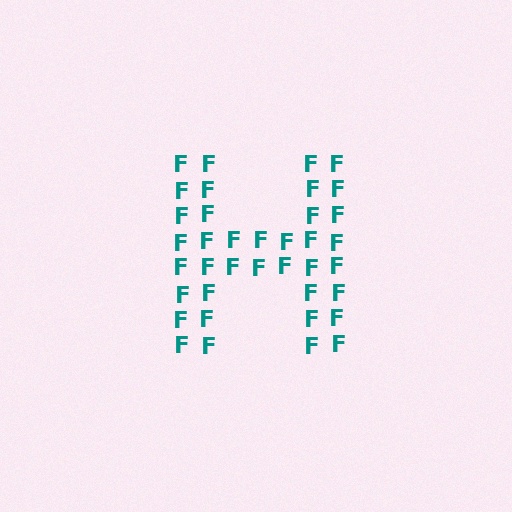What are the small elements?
The small elements are letter F's.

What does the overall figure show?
The overall figure shows the letter H.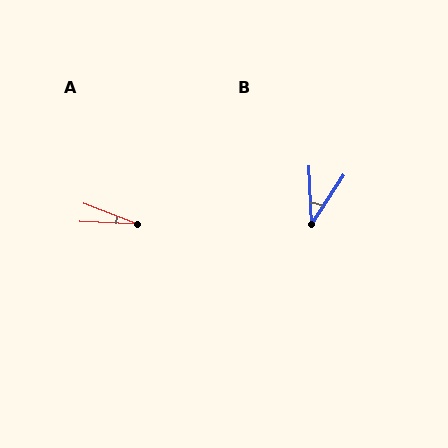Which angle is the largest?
B, at approximately 35 degrees.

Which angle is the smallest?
A, at approximately 18 degrees.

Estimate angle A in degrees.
Approximately 18 degrees.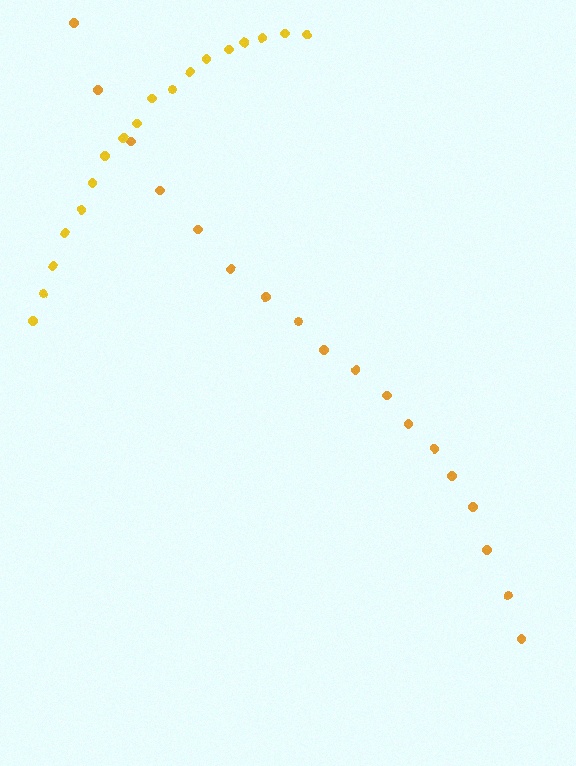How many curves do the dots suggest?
There are 2 distinct paths.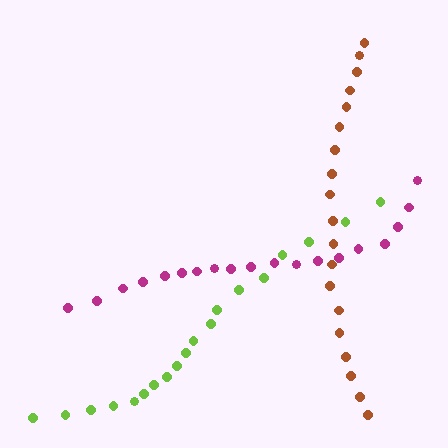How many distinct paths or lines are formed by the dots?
There are 3 distinct paths.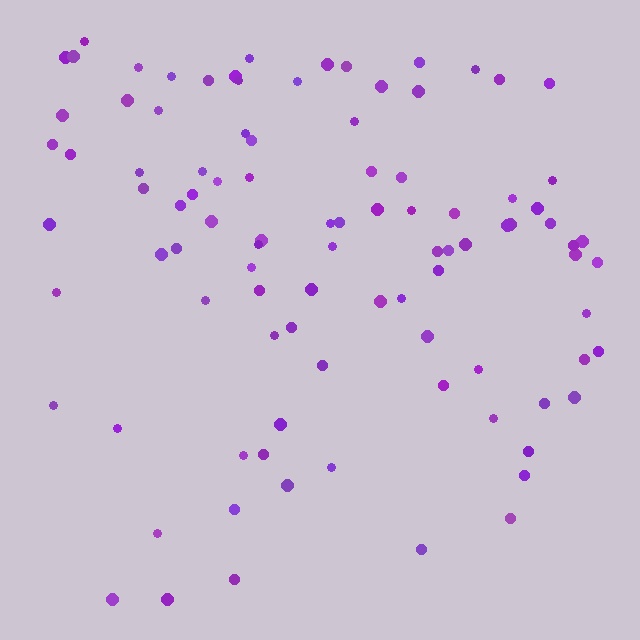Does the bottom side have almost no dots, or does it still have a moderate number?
Still a moderate number, just noticeably fewer than the top.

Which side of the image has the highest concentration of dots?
The top.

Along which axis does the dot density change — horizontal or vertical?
Vertical.